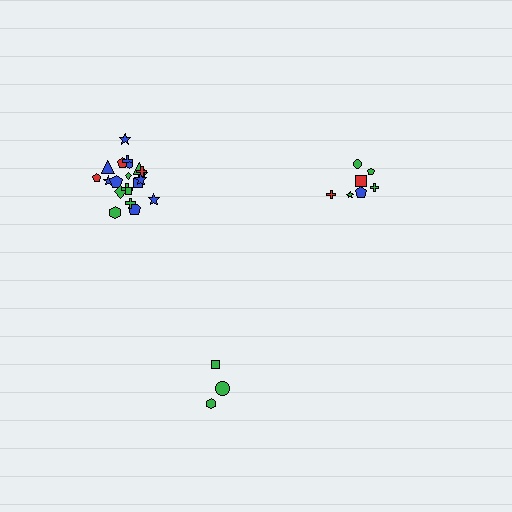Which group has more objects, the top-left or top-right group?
The top-left group.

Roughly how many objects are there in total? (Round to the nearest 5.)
Roughly 30 objects in total.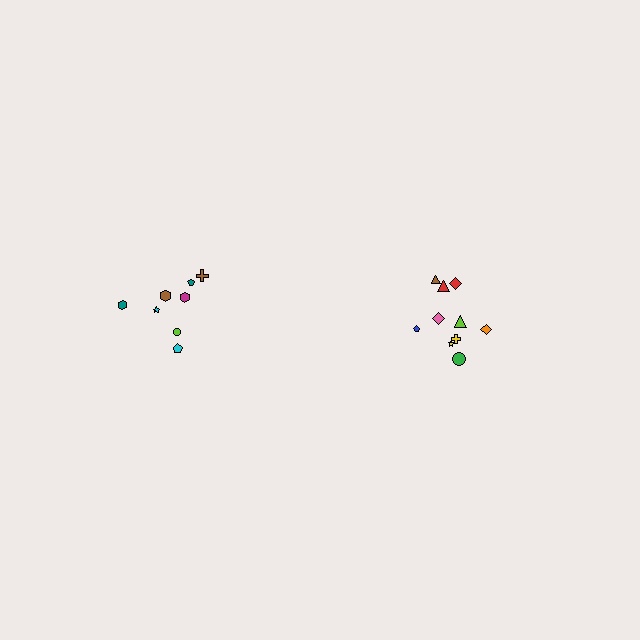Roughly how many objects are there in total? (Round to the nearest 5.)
Roughly 20 objects in total.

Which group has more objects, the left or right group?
The right group.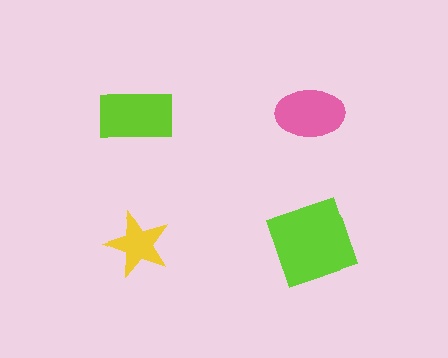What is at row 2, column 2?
A lime square.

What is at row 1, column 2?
A pink ellipse.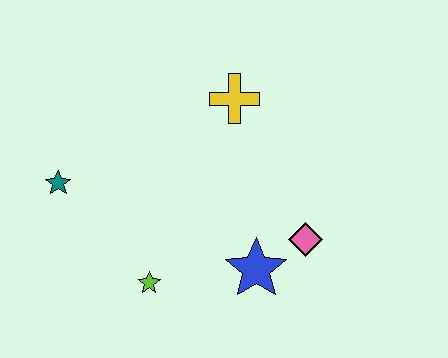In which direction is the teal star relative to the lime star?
The teal star is above the lime star.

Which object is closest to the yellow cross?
The pink diamond is closest to the yellow cross.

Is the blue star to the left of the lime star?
No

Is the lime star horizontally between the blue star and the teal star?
Yes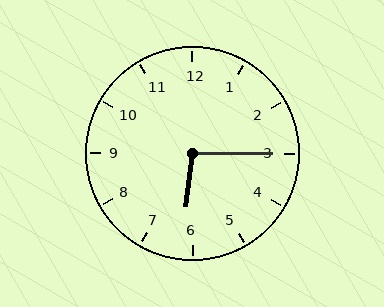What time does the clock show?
6:15.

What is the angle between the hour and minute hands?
Approximately 98 degrees.